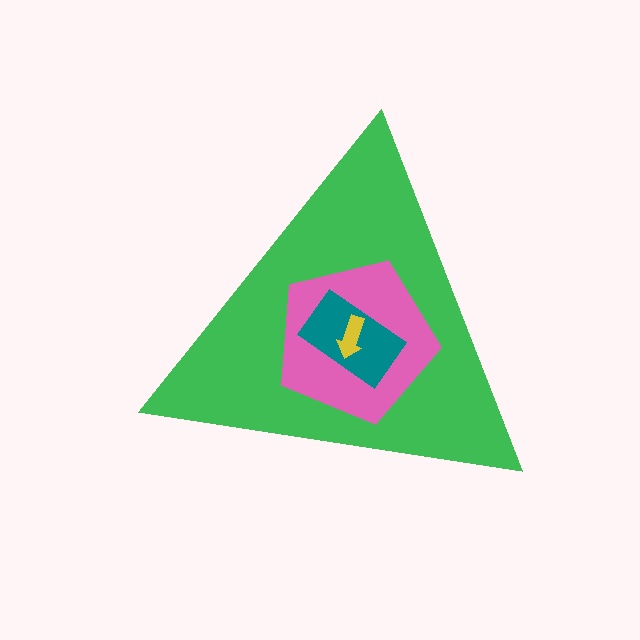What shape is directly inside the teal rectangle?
The yellow arrow.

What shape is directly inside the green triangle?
The pink pentagon.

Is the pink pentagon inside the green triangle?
Yes.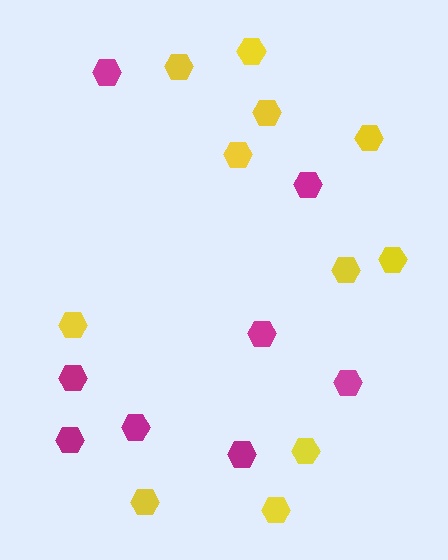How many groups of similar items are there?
There are 2 groups: one group of magenta hexagons (8) and one group of yellow hexagons (11).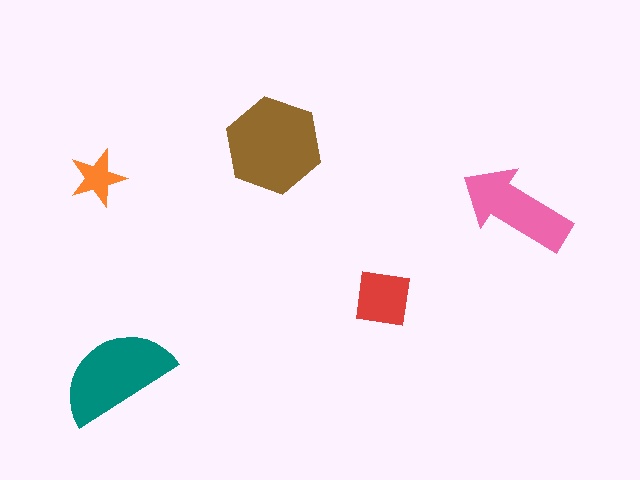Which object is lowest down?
The teal semicircle is bottommost.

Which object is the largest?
The brown hexagon.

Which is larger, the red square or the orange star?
The red square.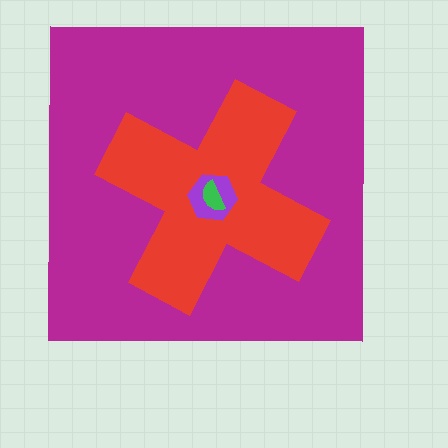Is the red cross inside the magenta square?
Yes.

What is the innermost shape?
The green semicircle.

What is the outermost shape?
The magenta square.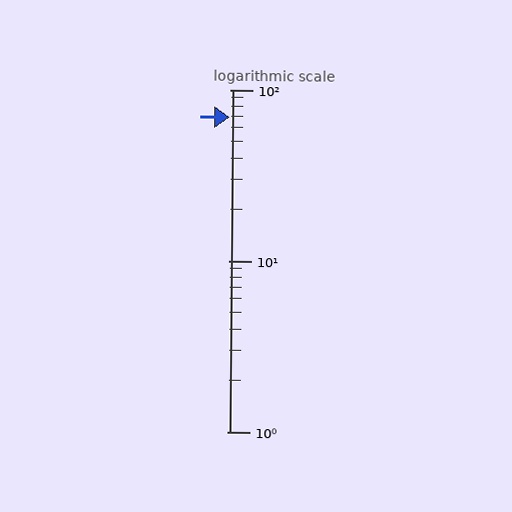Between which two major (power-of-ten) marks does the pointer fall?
The pointer is between 10 and 100.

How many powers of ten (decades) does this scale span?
The scale spans 2 decades, from 1 to 100.